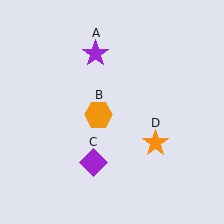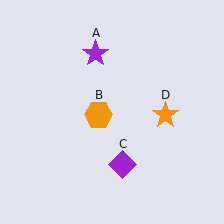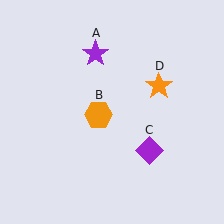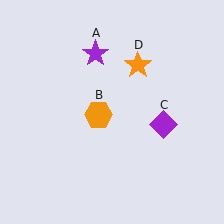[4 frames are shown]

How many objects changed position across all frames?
2 objects changed position: purple diamond (object C), orange star (object D).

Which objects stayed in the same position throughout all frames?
Purple star (object A) and orange hexagon (object B) remained stationary.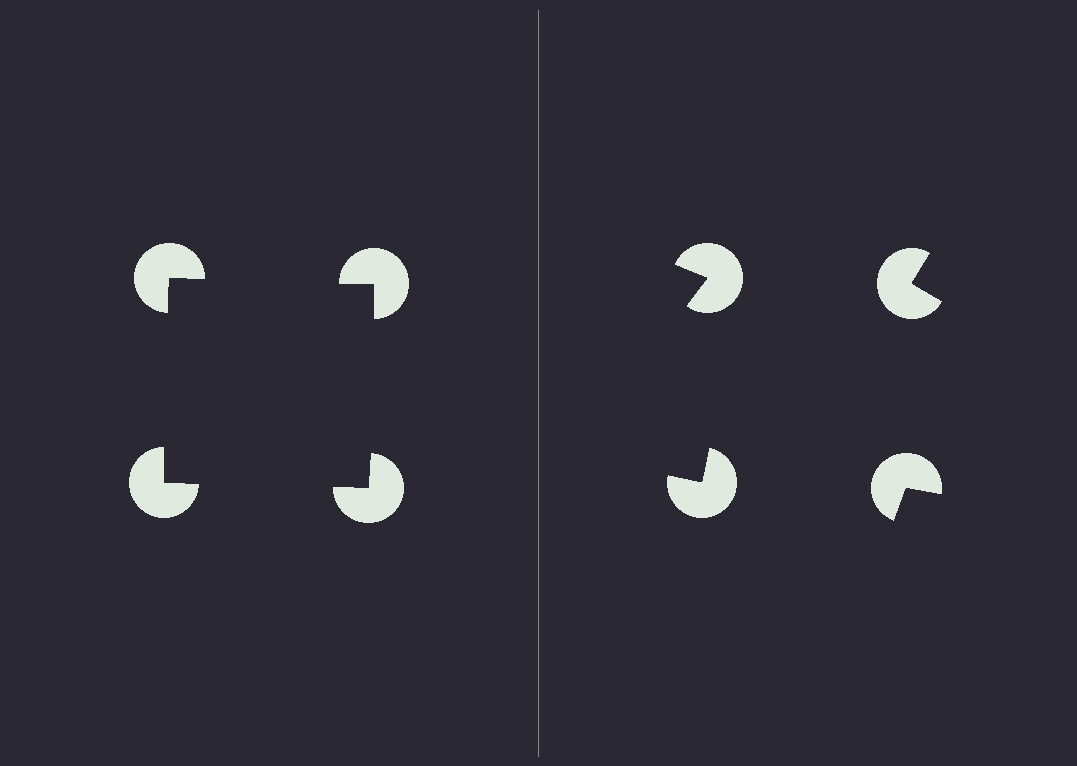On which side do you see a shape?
An illusory square appears on the left side. On the right side the wedge cuts are rotated, so no coherent shape forms.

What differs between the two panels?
The pac-man discs are positioned identically on both sides; only the wedge orientations differ. On the left they align to a square; on the right they are misaligned.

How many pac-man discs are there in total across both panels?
8 — 4 on each side.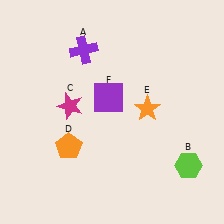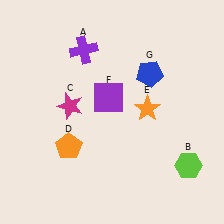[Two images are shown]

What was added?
A blue pentagon (G) was added in Image 2.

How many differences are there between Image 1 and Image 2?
There is 1 difference between the two images.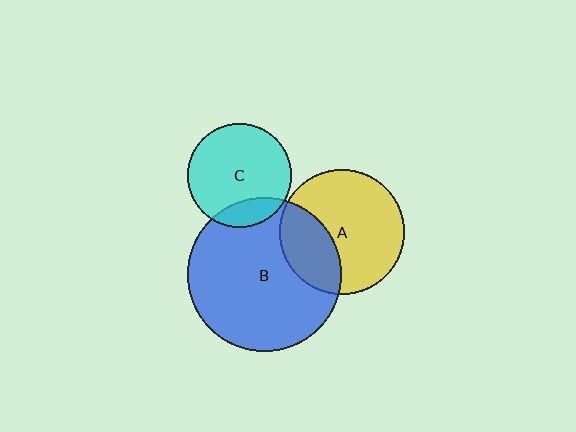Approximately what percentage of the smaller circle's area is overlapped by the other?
Approximately 30%.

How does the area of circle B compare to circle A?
Approximately 1.5 times.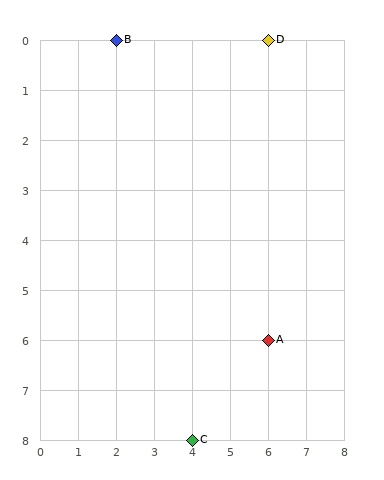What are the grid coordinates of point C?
Point C is at grid coordinates (4, 8).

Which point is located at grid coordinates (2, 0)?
Point B is at (2, 0).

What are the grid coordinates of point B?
Point B is at grid coordinates (2, 0).